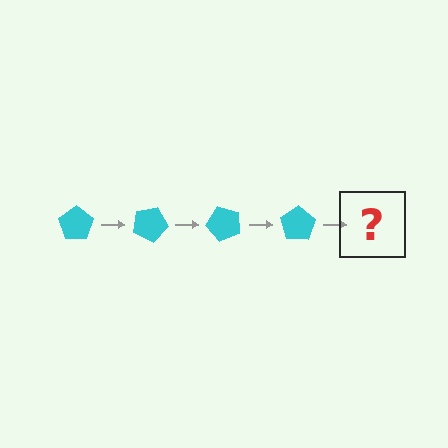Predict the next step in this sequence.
The next step is a cyan pentagon rotated 100 degrees.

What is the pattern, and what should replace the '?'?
The pattern is that the pentagon rotates 25 degrees each step. The '?' should be a cyan pentagon rotated 100 degrees.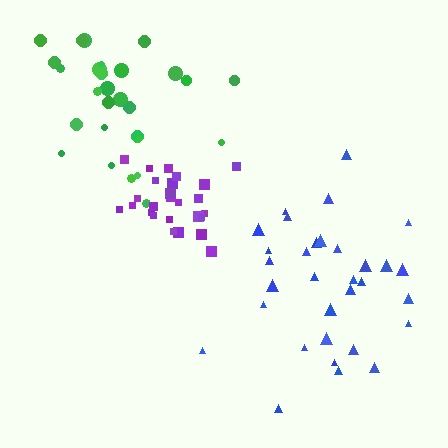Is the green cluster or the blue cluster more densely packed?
Green.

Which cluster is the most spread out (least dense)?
Blue.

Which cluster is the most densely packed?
Purple.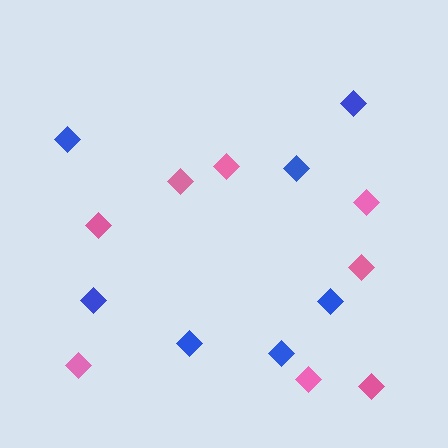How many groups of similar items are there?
There are 2 groups: one group of blue diamonds (7) and one group of pink diamonds (8).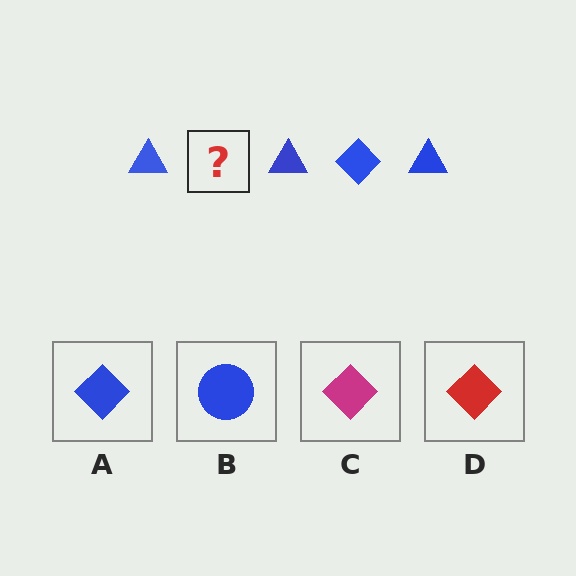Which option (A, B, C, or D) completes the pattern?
A.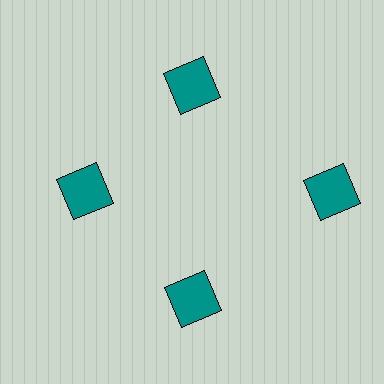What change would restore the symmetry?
The symmetry would be restored by moving it inward, back onto the ring so that all 4 squares sit at equal angles and equal distance from the center.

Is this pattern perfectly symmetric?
No. The 4 teal squares are arranged in a ring, but one element near the 3 o'clock position is pushed outward from the center, breaking the 4-fold rotational symmetry.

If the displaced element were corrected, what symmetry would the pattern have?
It would have 4-fold rotational symmetry — the pattern would map onto itself every 90 degrees.